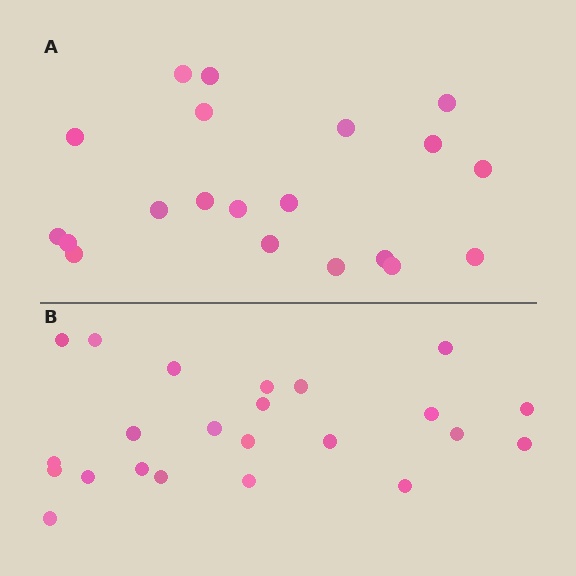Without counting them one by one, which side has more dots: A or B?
Region B (the bottom region) has more dots.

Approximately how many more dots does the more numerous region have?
Region B has just a few more — roughly 2 or 3 more dots than region A.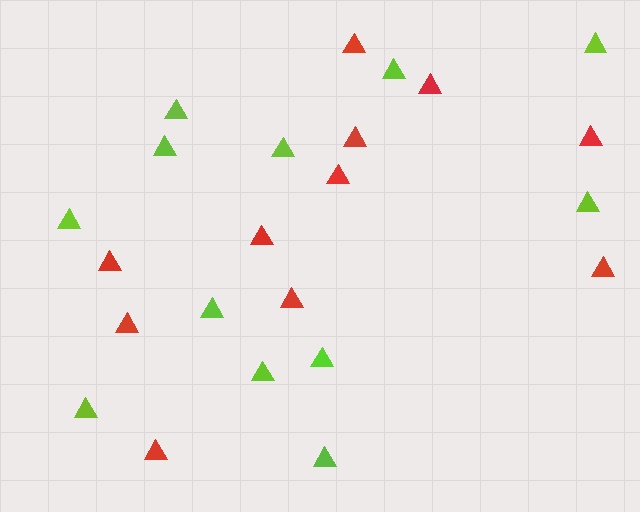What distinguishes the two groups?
There are 2 groups: one group of lime triangles (12) and one group of red triangles (11).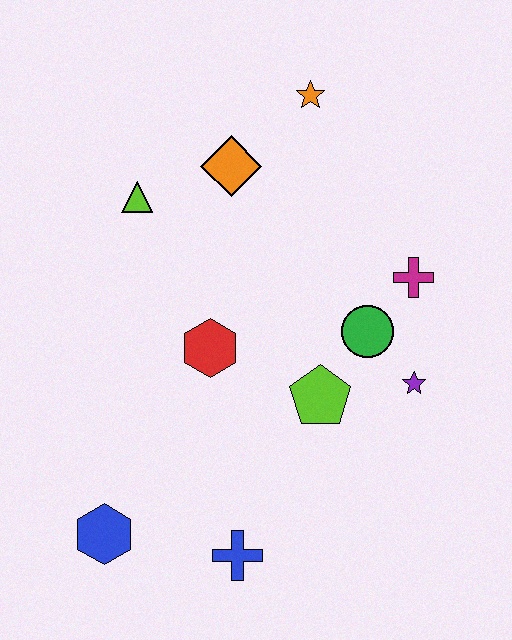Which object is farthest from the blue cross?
The orange star is farthest from the blue cross.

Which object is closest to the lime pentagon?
The green circle is closest to the lime pentagon.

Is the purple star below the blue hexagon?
No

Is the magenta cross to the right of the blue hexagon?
Yes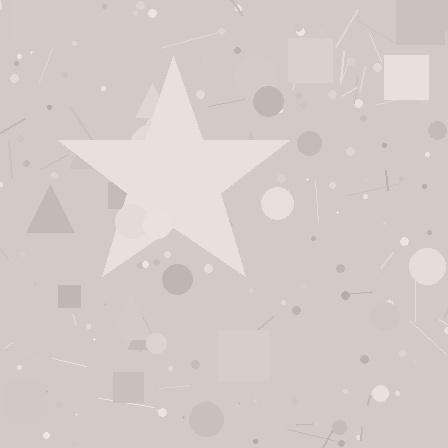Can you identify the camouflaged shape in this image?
The camouflaged shape is a star.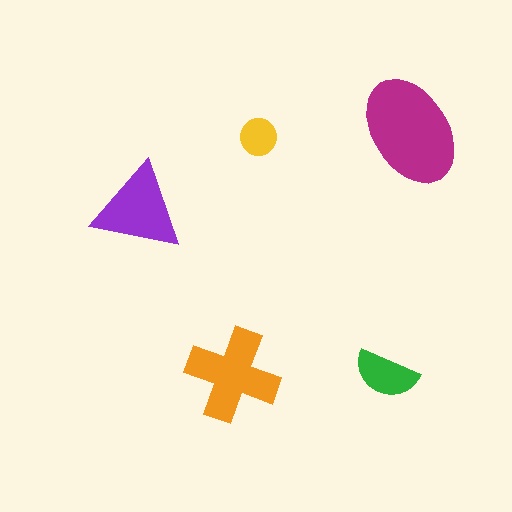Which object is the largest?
The magenta ellipse.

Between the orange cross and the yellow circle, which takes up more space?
The orange cross.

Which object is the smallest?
The yellow circle.